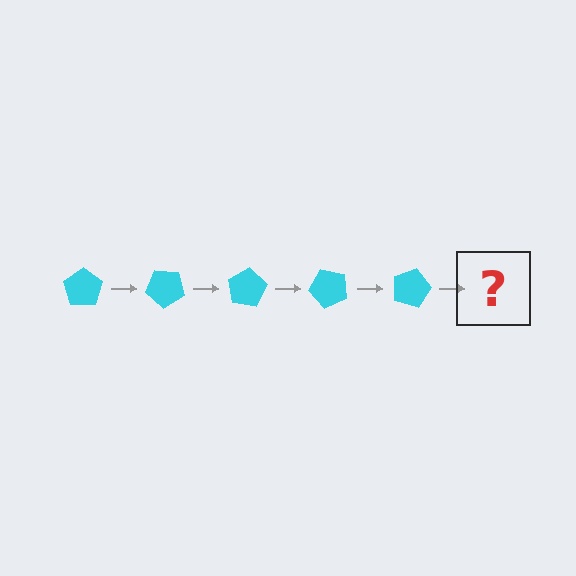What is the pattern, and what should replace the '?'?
The pattern is that the pentagon rotates 40 degrees each step. The '?' should be a cyan pentagon rotated 200 degrees.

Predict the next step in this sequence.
The next step is a cyan pentagon rotated 200 degrees.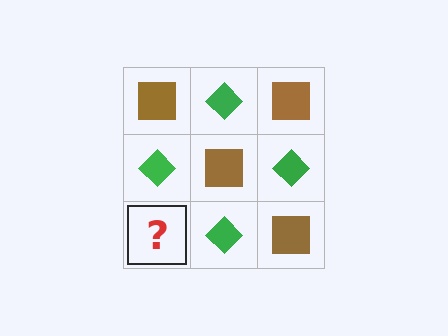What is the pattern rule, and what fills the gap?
The rule is that it alternates brown square and green diamond in a checkerboard pattern. The gap should be filled with a brown square.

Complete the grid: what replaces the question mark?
The question mark should be replaced with a brown square.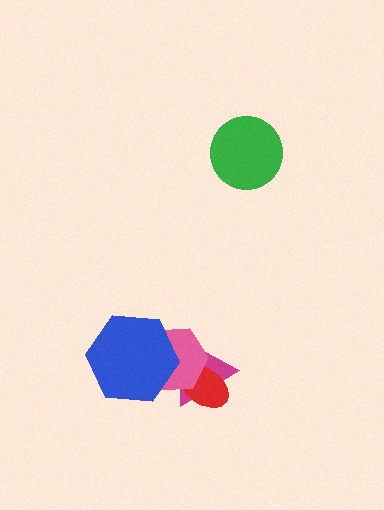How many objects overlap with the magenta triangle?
3 objects overlap with the magenta triangle.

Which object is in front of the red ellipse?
The pink hexagon is in front of the red ellipse.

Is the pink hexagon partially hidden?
Yes, it is partially covered by another shape.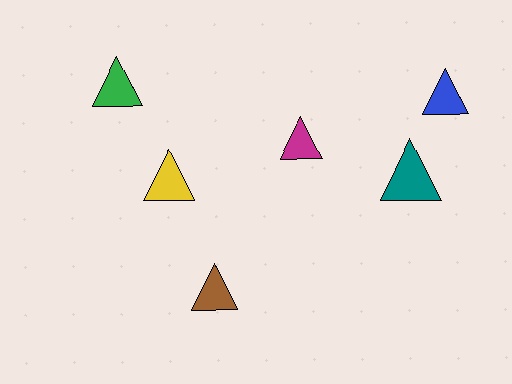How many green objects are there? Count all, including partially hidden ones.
There is 1 green object.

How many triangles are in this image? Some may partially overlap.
There are 6 triangles.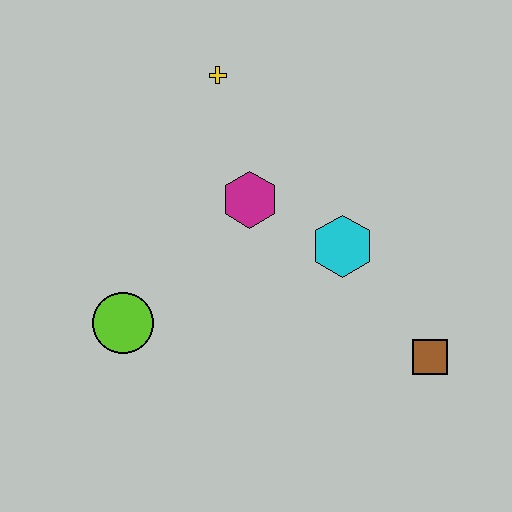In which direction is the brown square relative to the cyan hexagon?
The brown square is below the cyan hexagon.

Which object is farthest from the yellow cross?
The brown square is farthest from the yellow cross.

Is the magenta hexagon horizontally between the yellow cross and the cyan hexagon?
Yes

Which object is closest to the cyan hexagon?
The magenta hexagon is closest to the cyan hexagon.